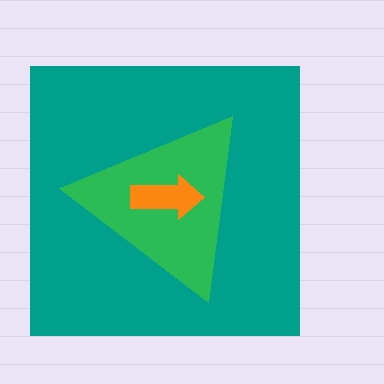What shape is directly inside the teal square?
The green triangle.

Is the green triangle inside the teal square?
Yes.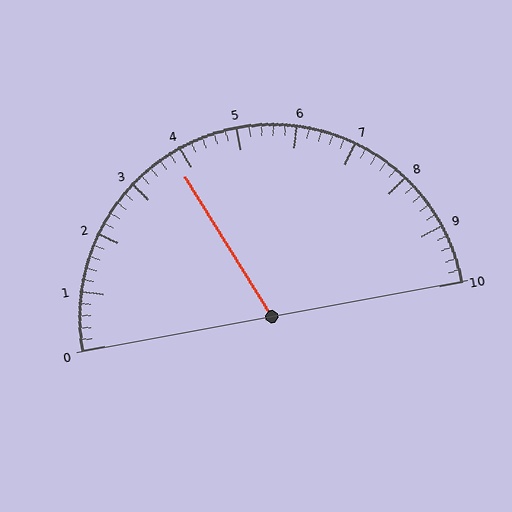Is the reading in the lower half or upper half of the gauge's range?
The reading is in the lower half of the range (0 to 10).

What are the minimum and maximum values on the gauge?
The gauge ranges from 0 to 10.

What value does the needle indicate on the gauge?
The needle indicates approximately 3.8.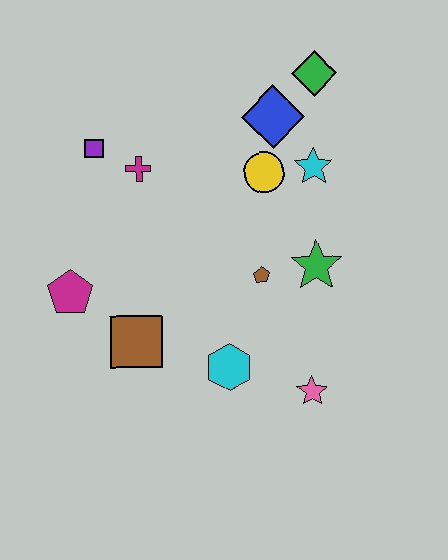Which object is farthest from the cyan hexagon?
The green diamond is farthest from the cyan hexagon.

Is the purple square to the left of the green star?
Yes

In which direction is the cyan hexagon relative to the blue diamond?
The cyan hexagon is below the blue diamond.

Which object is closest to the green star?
The brown pentagon is closest to the green star.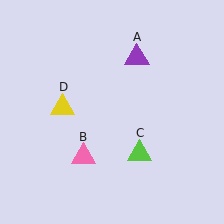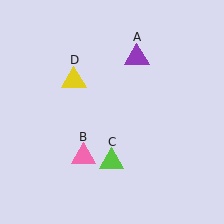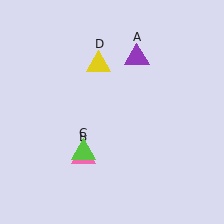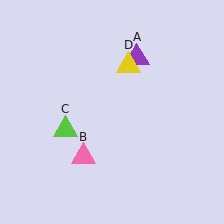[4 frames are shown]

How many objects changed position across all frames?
2 objects changed position: lime triangle (object C), yellow triangle (object D).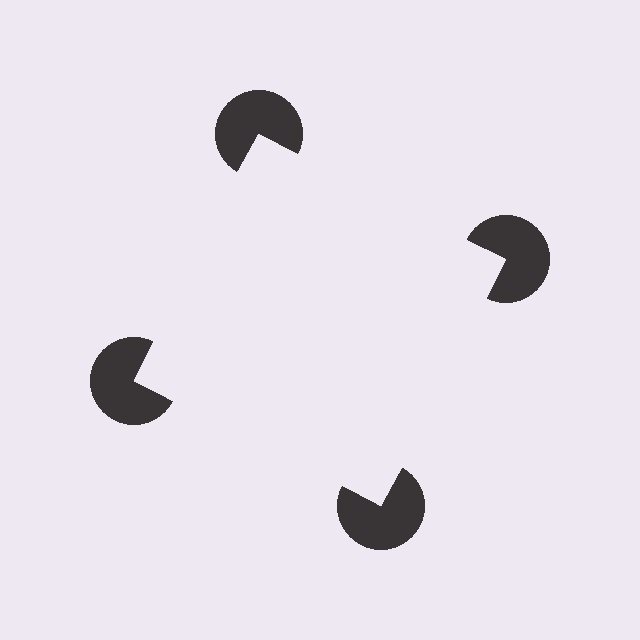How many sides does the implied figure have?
4 sides.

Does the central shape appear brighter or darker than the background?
It typically appears slightly brighter than the background, even though no actual brightness change is drawn.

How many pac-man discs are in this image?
There are 4 — one at each vertex of the illusory square.